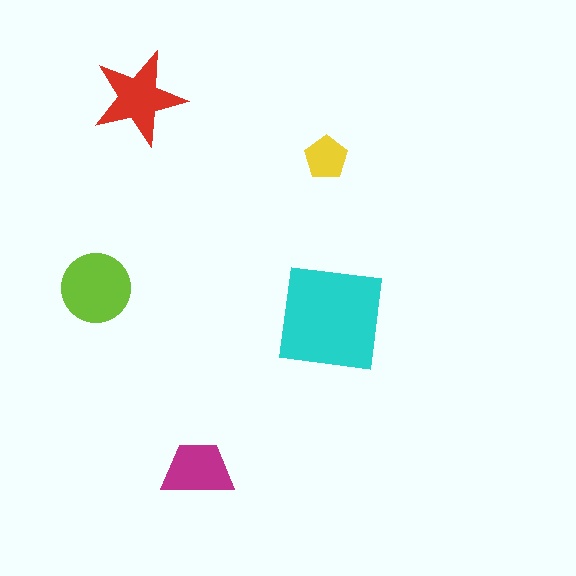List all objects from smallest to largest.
The yellow pentagon, the magenta trapezoid, the red star, the lime circle, the cyan square.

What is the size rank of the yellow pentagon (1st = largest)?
5th.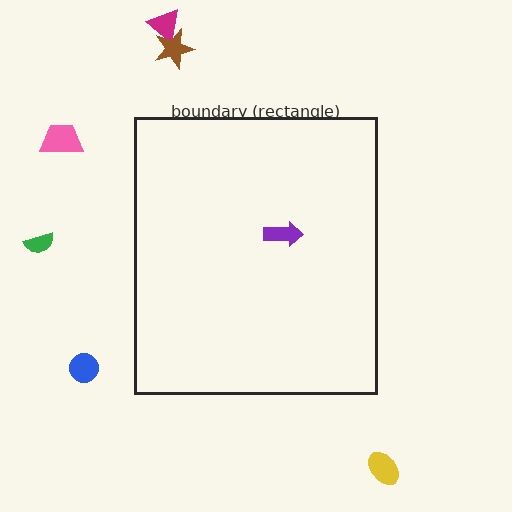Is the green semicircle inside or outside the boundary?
Outside.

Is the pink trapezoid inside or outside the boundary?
Outside.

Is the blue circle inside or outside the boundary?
Outside.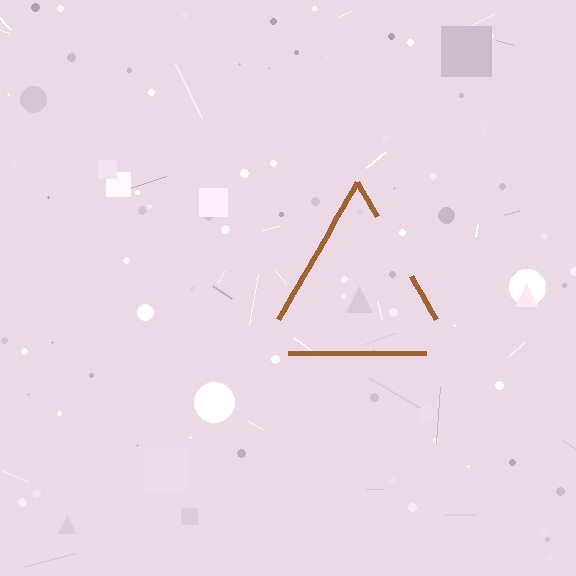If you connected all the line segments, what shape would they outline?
They would outline a triangle.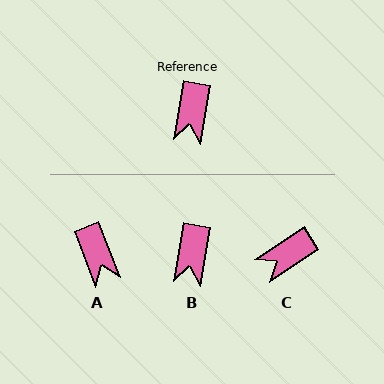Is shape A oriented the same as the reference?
No, it is off by about 31 degrees.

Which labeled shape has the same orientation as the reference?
B.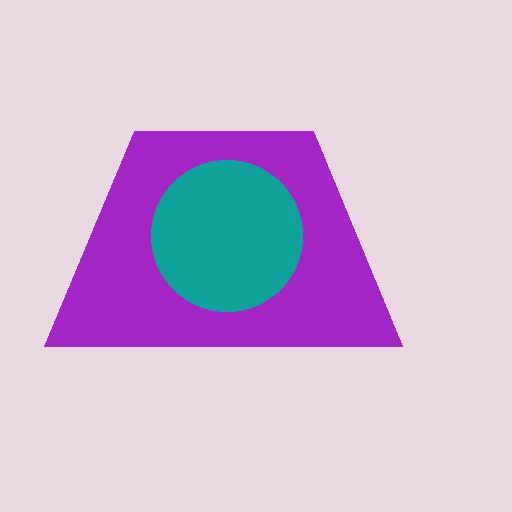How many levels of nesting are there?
2.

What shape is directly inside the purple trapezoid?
The teal circle.